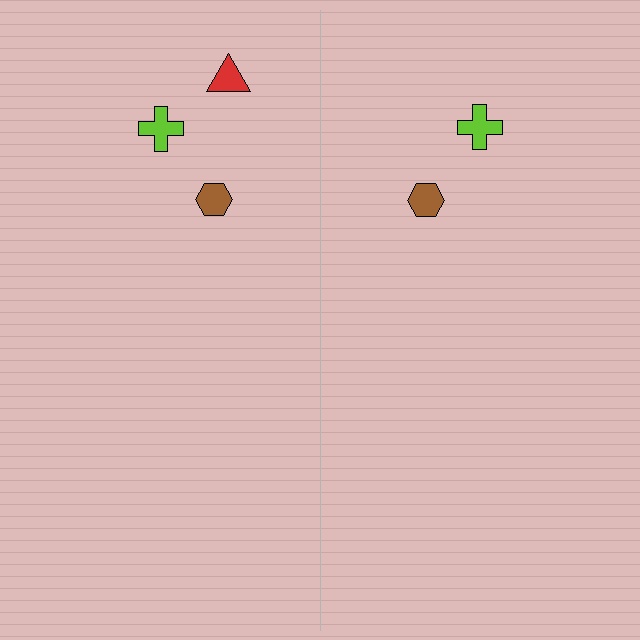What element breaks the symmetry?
A red triangle is missing from the right side.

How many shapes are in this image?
There are 5 shapes in this image.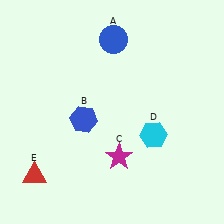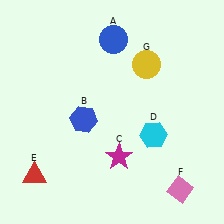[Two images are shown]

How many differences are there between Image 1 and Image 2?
There are 2 differences between the two images.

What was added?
A pink diamond (F), a yellow circle (G) were added in Image 2.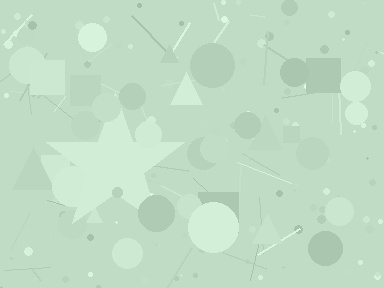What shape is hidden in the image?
A star is hidden in the image.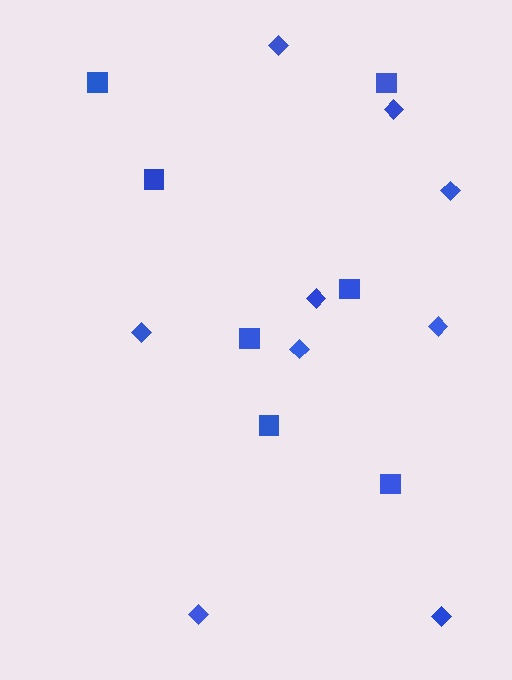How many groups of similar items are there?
There are 2 groups: one group of squares (7) and one group of diamonds (9).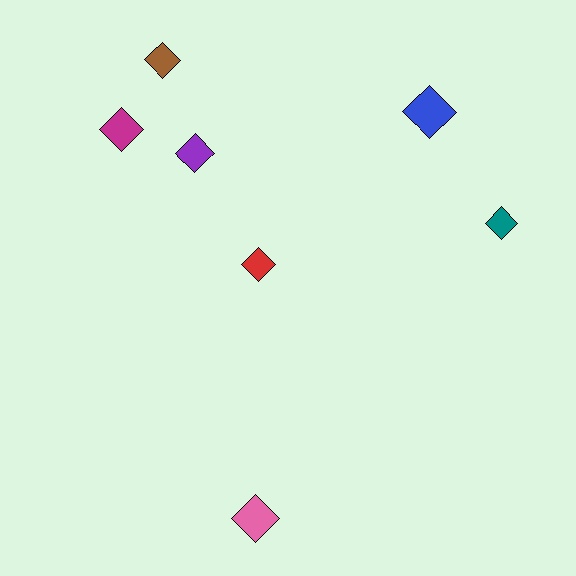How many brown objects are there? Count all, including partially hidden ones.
There is 1 brown object.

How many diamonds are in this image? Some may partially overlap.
There are 7 diamonds.